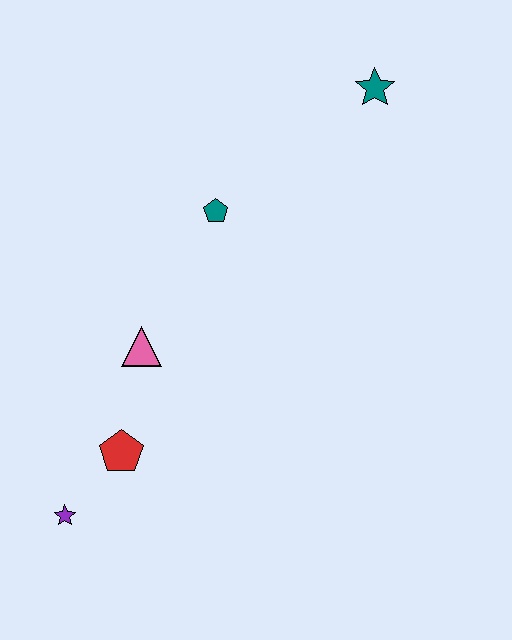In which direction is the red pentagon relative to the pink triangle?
The red pentagon is below the pink triangle.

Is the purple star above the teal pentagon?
No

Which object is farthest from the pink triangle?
The teal star is farthest from the pink triangle.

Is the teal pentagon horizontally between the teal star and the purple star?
Yes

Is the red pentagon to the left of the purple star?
No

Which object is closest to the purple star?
The red pentagon is closest to the purple star.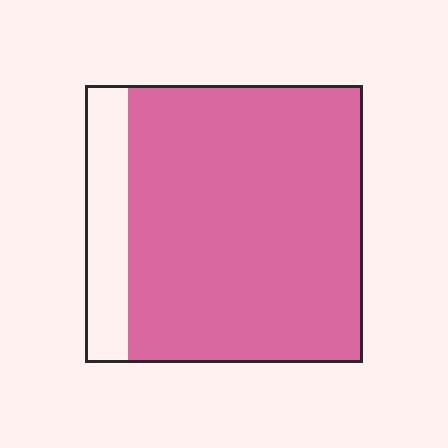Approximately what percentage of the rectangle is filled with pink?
Approximately 85%.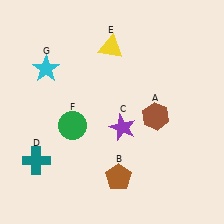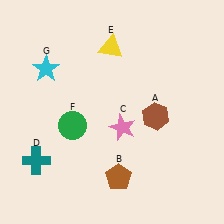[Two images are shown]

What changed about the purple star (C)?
In Image 1, C is purple. In Image 2, it changed to pink.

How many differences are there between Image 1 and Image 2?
There is 1 difference between the two images.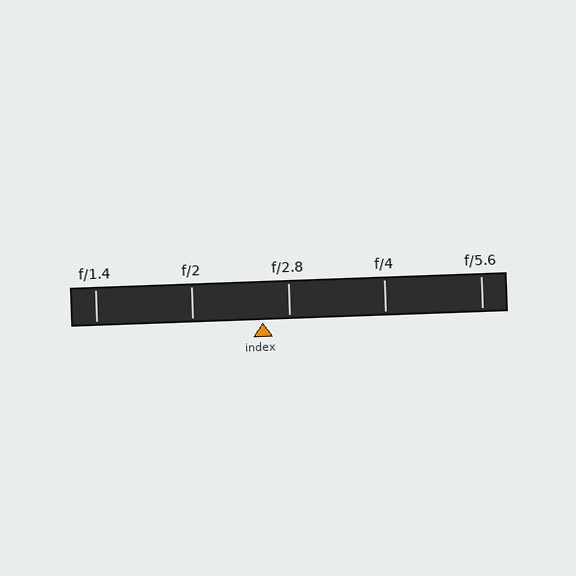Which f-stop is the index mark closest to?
The index mark is closest to f/2.8.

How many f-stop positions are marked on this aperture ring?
There are 5 f-stop positions marked.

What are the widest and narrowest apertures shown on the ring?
The widest aperture shown is f/1.4 and the narrowest is f/5.6.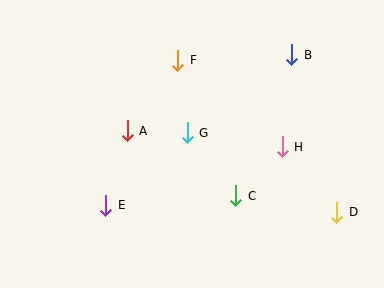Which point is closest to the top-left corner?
Point A is closest to the top-left corner.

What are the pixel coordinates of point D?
Point D is at (337, 212).